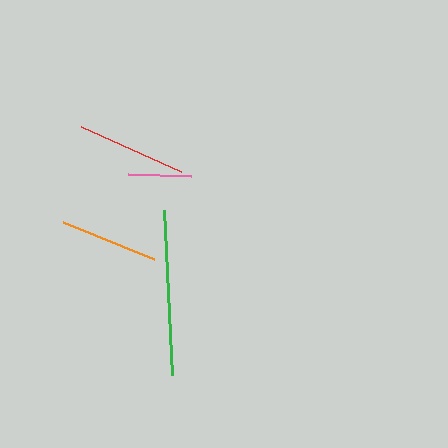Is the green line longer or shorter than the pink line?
The green line is longer than the pink line.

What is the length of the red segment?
The red segment is approximately 109 pixels long.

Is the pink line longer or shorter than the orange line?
The orange line is longer than the pink line.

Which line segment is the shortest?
The pink line is the shortest at approximately 63 pixels.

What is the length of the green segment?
The green segment is approximately 165 pixels long.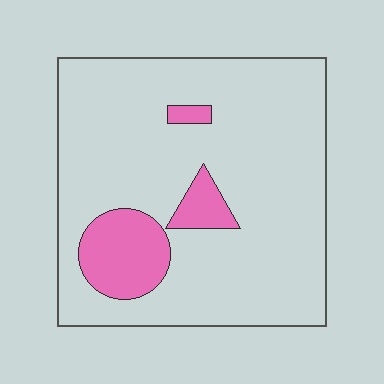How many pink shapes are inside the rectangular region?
3.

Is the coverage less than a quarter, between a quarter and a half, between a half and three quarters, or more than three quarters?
Less than a quarter.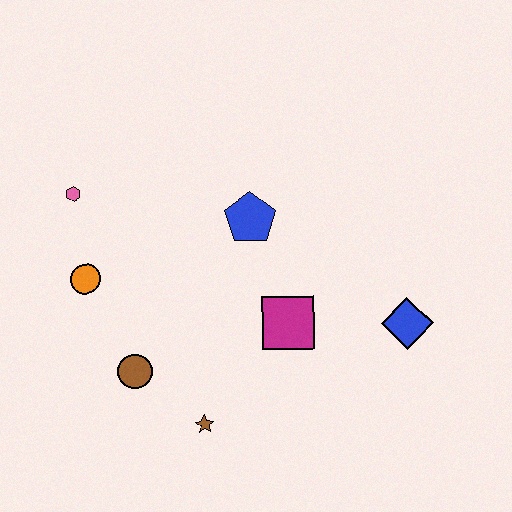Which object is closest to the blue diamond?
The magenta square is closest to the blue diamond.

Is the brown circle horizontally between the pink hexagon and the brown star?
Yes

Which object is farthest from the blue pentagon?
The brown star is farthest from the blue pentagon.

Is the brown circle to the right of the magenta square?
No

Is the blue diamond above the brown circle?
Yes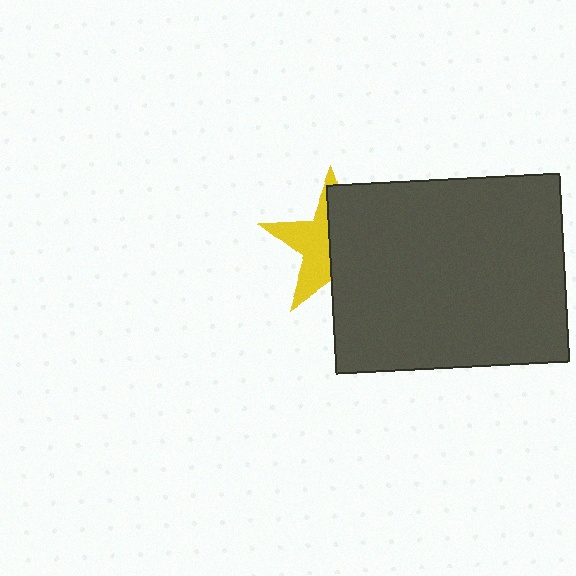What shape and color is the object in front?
The object in front is a dark gray rectangle.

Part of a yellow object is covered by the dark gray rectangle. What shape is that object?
It is a star.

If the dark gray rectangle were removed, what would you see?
You would see the complete yellow star.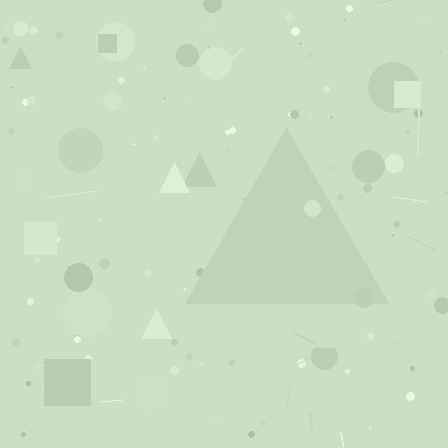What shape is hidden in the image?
A triangle is hidden in the image.